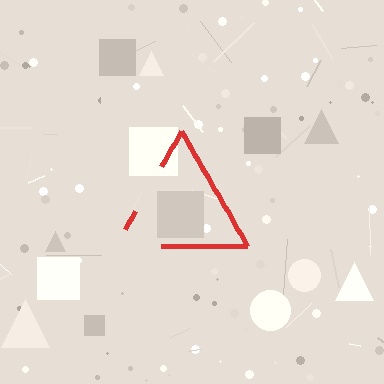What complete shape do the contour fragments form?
The contour fragments form a triangle.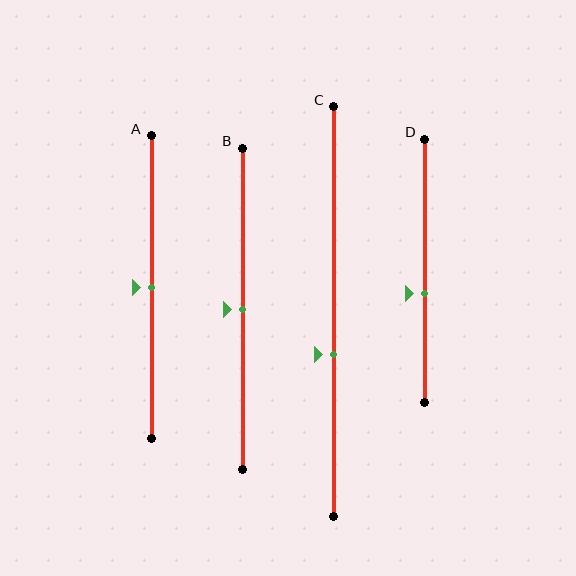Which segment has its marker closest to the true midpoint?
Segment A has its marker closest to the true midpoint.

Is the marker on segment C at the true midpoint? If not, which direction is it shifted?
No, the marker on segment C is shifted downward by about 10% of the segment length.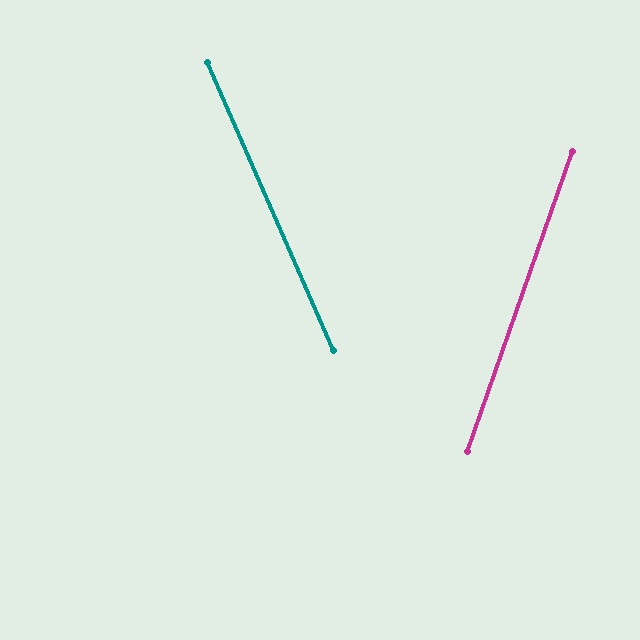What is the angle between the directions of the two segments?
Approximately 43 degrees.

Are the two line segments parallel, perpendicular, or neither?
Neither parallel nor perpendicular — they differ by about 43°.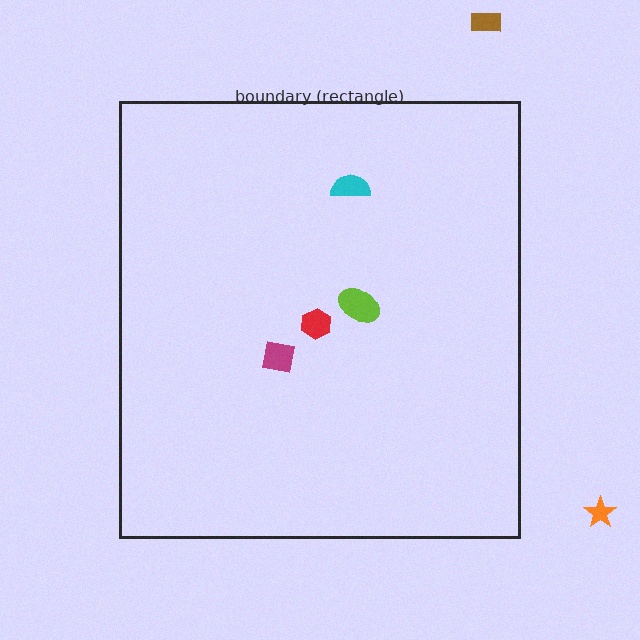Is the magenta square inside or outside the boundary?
Inside.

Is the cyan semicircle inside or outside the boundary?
Inside.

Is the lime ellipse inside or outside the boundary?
Inside.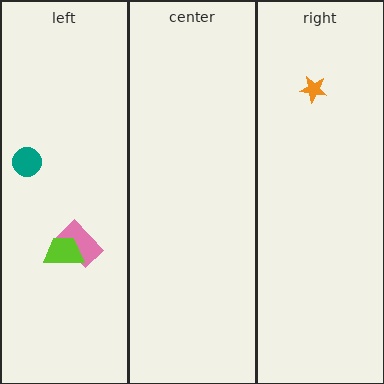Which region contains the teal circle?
The left region.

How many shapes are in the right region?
1.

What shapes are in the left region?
The teal circle, the pink rectangle, the lime trapezoid.